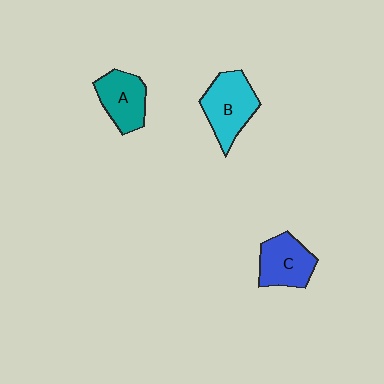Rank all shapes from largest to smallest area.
From largest to smallest: B (cyan), C (blue), A (teal).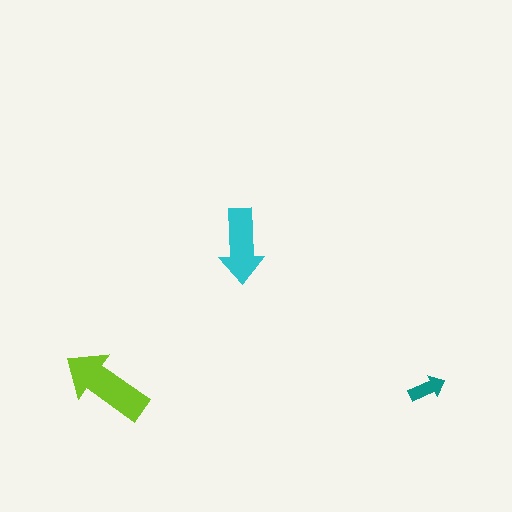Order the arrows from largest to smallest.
the lime one, the cyan one, the teal one.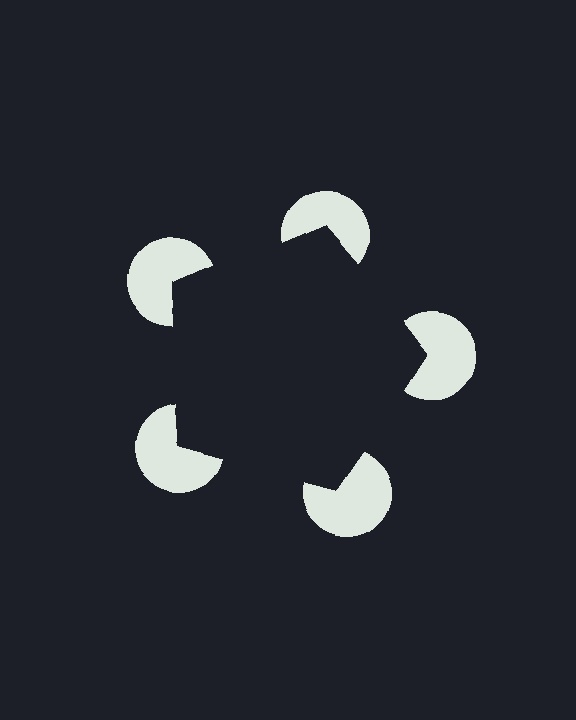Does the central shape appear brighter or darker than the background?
It typically appears slightly darker than the background, even though no actual brightness change is drawn.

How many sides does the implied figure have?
5 sides.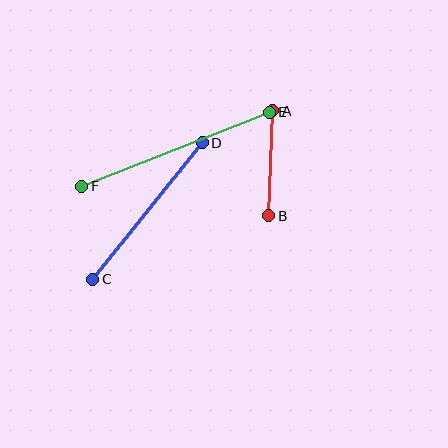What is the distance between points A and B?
The distance is approximately 105 pixels.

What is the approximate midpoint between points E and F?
The midpoint is at approximately (175, 149) pixels.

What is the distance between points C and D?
The distance is approximately 175 pixels.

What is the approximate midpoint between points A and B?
The midpoint is at approximately (271, 163) pixels.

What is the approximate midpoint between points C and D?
The midpoint is at approximately (148, 211) pixels.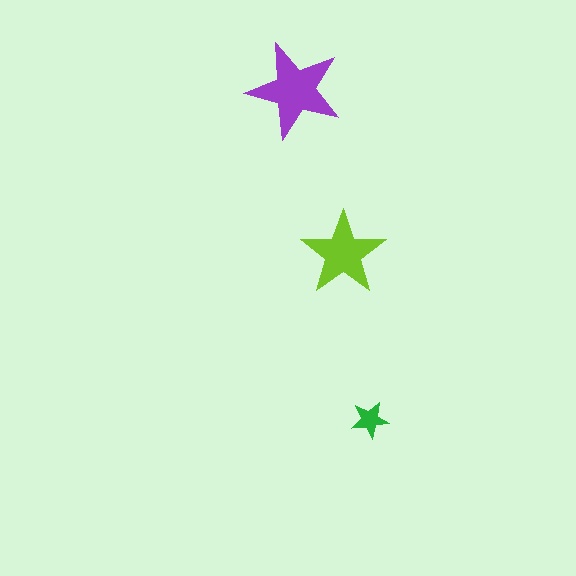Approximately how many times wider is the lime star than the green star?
About 2 times wider.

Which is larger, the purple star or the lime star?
The purple one.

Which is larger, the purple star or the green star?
The purple one.